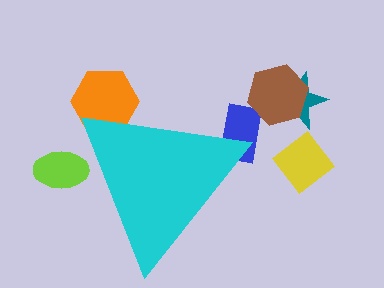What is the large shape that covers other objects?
A cyan triangle.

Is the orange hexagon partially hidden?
Yes, the orange hexagon is partially hidden behind the cyan triangle.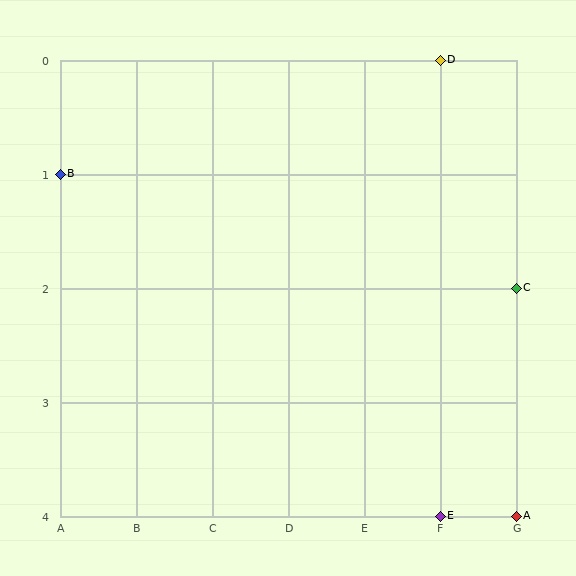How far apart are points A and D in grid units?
Points A and D are 1 column and 4 rows apart (about 4.1 grid units diagonally).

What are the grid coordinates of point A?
Point A is at grid coordinates (G, 4).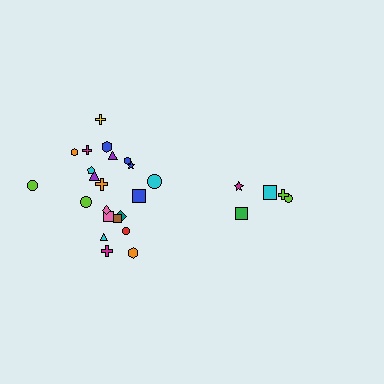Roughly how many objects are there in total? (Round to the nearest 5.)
Roughly 25 objects in total.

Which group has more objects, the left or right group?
The left group.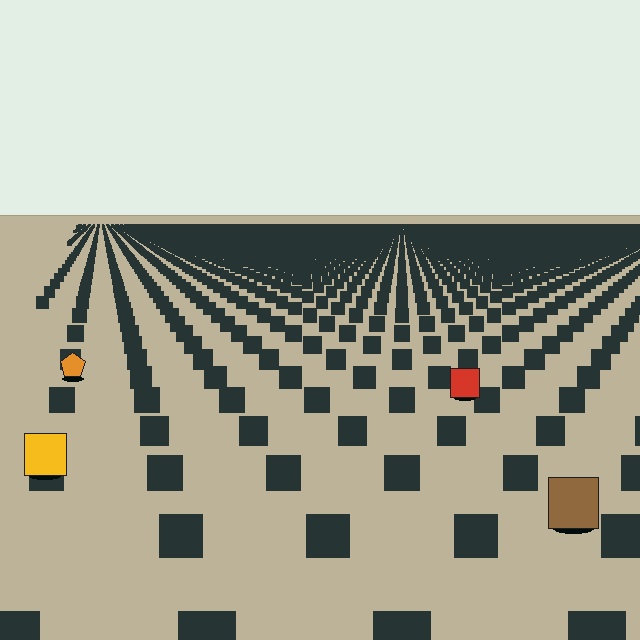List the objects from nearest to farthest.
From nearest to farthest: the brown square, the yellow square, the red square, the orange pentagon.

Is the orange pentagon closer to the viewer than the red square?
No. The red square is closer — you can tell from the texture gradient: the ground texture is coarser near it.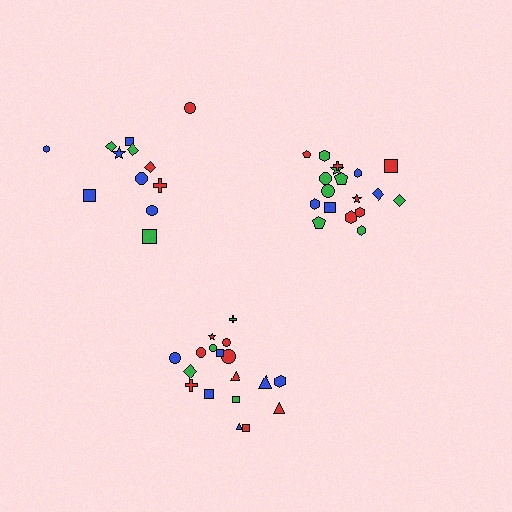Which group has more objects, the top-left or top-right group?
The top-right group.